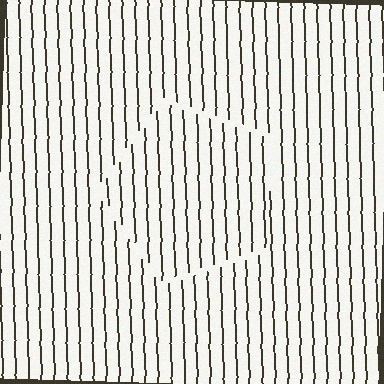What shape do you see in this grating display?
An illusory pentagon. The interior of the shape contains the same grating, shifted by half a period — the contour is defined by the phase discontinuity where line-ends from the inner and outer gratings abut.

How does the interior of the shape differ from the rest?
The interior of the shape contains the same grating, shifted by half a period — the contour is defined by the phase discontinuity where line-ends from the inner and outer gratings abut.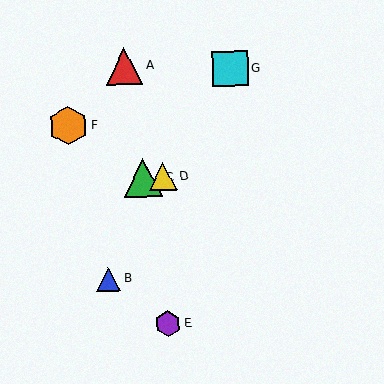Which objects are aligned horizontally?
Objects C, D are aligned horizontally.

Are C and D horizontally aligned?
Yes, both are at y≈177.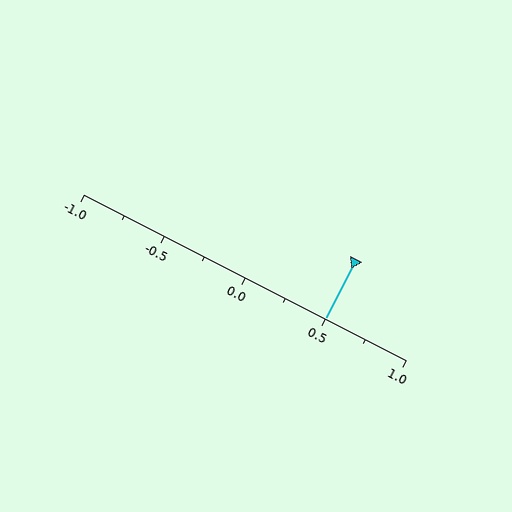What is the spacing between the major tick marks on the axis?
The major ticks are spaced 0.5 apart.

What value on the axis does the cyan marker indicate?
The marker indicates approximately 0.5.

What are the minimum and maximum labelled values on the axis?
The axis runs from -1.0 to 1.0.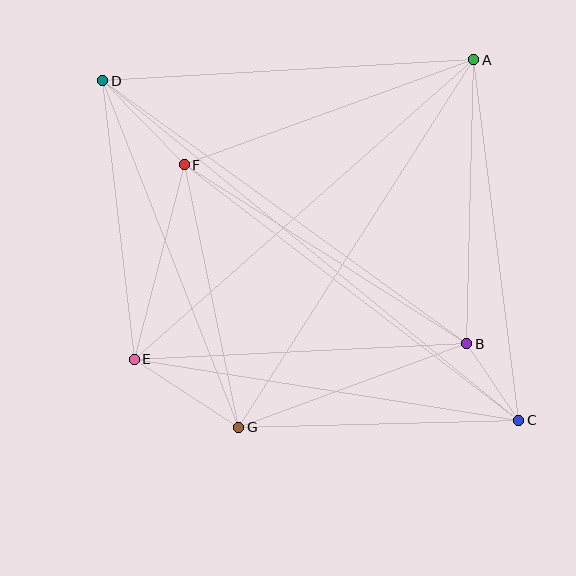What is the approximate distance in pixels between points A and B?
The distance between A and B is approximately 284 pixels.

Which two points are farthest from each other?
Points C and D are farthest from each other.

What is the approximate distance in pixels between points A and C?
The distance between A and C is approximately 363 pixels.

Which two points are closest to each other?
Points B and C are closest to each other.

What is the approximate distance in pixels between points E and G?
The distance between E and G is approximately 125 pixels.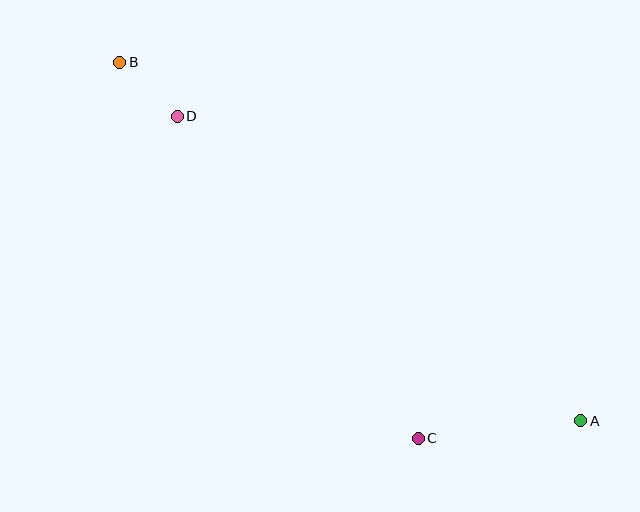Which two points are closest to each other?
Points B and D are closest to each other.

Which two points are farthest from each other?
Points A and B are farthest from each other.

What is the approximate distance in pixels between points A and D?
The distance between A and D is approximately 505 pixels.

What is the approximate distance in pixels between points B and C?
The distance between B and C is approximately 480 pixels.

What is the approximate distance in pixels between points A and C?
The distance between A and C is approximately 163 pixels.